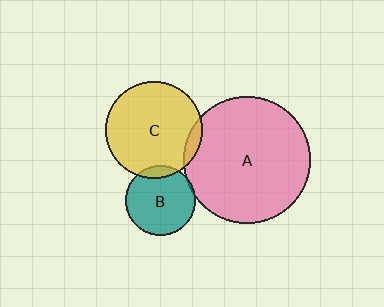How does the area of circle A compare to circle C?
Approximately 1.7 times.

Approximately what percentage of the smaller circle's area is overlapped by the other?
Approximately 5%.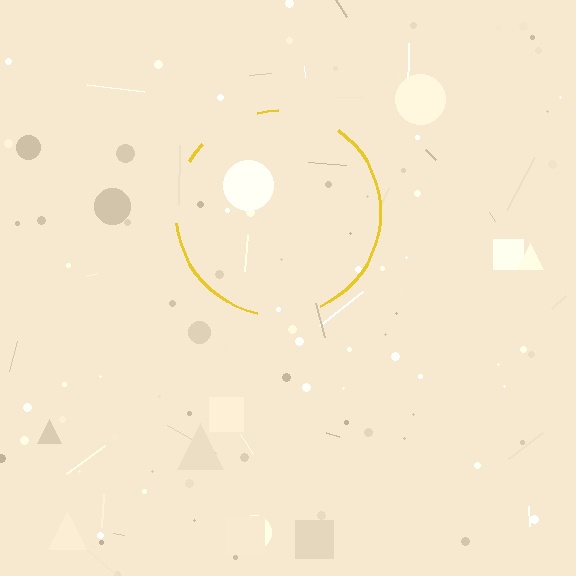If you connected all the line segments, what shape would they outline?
They would outline a circle.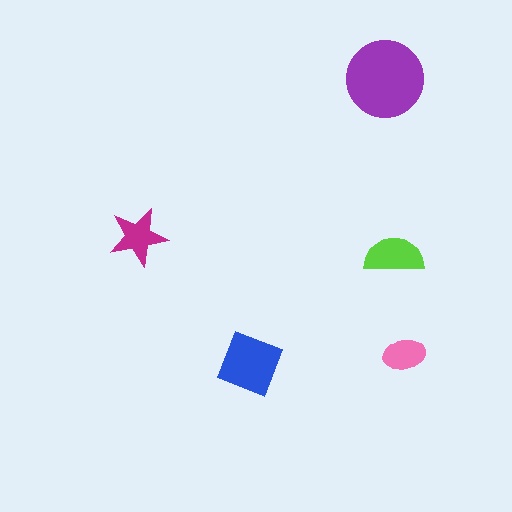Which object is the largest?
The purple circle.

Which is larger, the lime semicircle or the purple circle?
The purple circle.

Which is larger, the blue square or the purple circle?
The purple circle.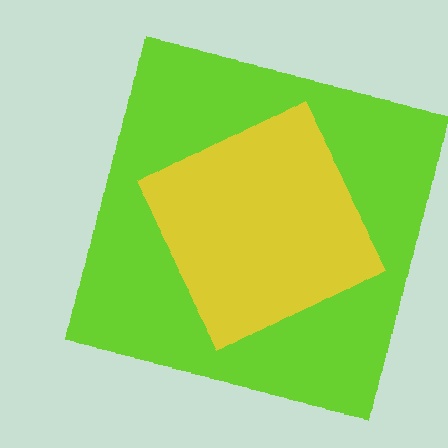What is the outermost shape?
The lime square.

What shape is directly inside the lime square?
The yellow diamond.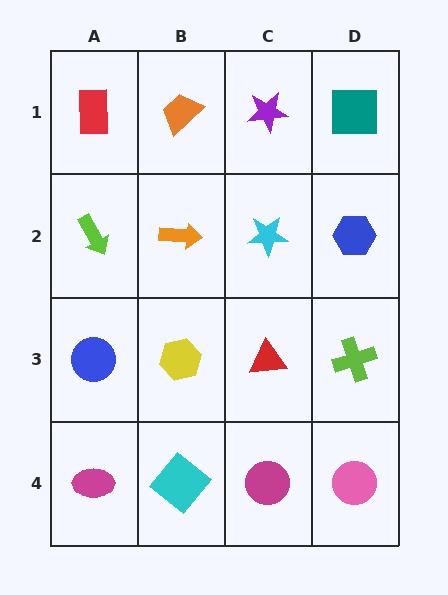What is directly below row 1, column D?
A blue hexagon.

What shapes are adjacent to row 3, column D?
A blue hexagon (row 2, column D), a pink circle (row 4, column D), a red triangle (row 3, column C).